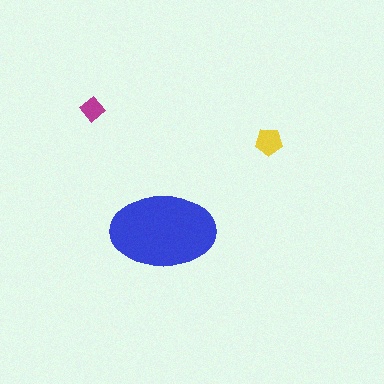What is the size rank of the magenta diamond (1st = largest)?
3rd.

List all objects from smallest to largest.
The magenta diamond, the yellow pentagon, the blue ellipse.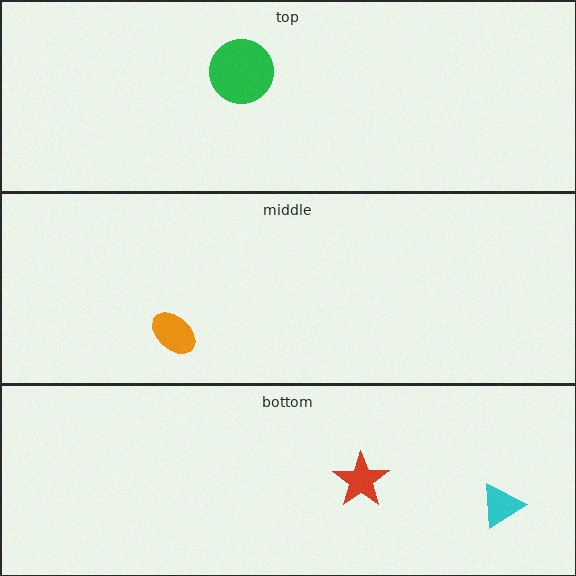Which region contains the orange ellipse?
The middle region.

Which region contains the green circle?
The top region.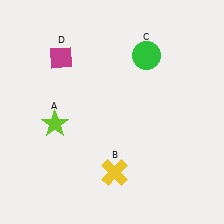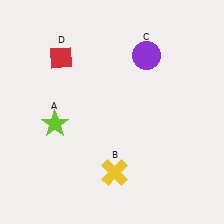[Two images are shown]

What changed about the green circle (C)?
In Image 1, C is green. In Image 2, it changed to purple.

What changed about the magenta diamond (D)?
In Image 1, D is magenta. In Image 2, it changed to red.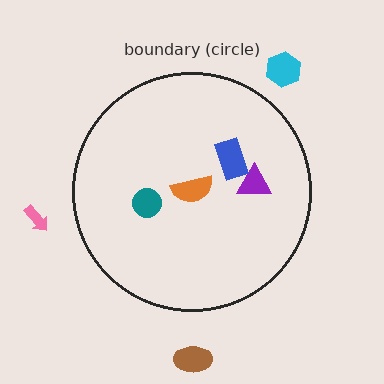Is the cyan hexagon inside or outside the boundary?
Outside.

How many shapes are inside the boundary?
4 inside, 3 outside.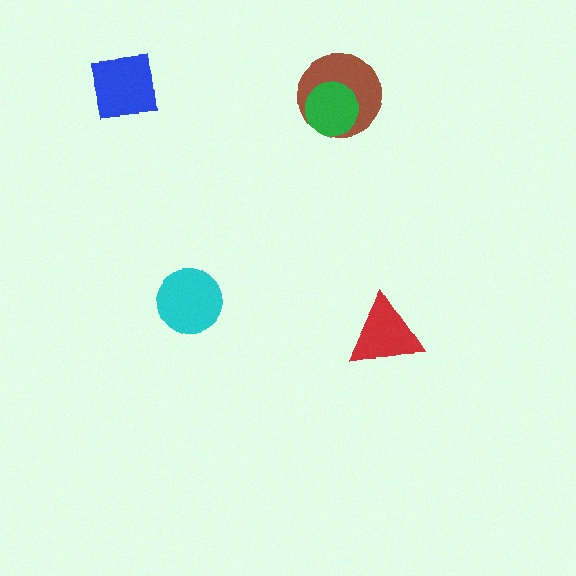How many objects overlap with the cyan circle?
0 objects overlap with the cyan circle.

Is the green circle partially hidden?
No, no other shape covers it.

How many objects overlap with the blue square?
0 objects overlap with the blue square.